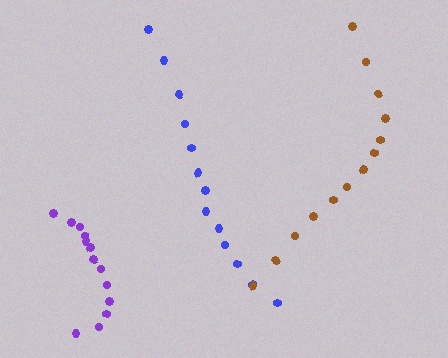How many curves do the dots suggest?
There are 3 distinct paths.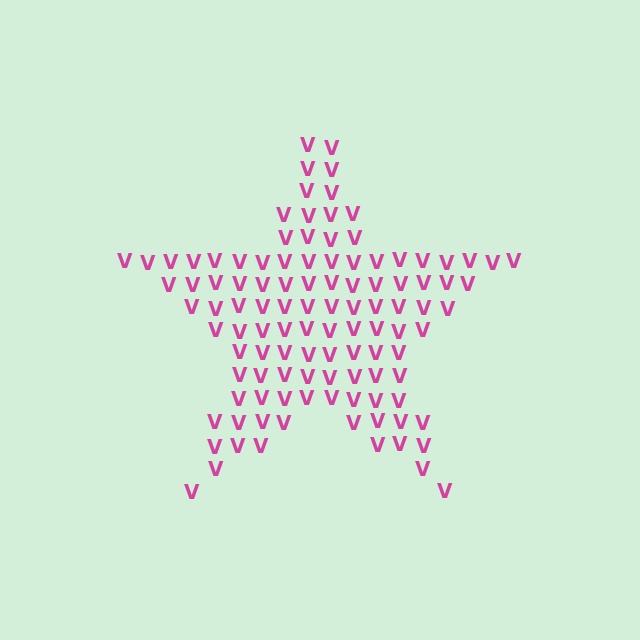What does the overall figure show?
The overall figure shows a star.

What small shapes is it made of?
It is made of small letter V's.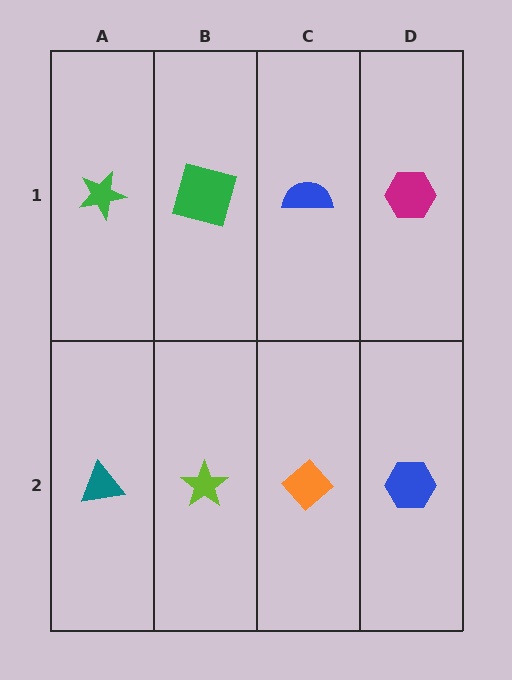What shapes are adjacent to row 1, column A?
A teal triangle (row 2, column A), a green square (row 1, column B).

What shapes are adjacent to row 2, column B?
A green square (row 1, column B), a teal triangle (row 2, column A), an orange diamond (row 2, column C).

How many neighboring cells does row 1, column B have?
3.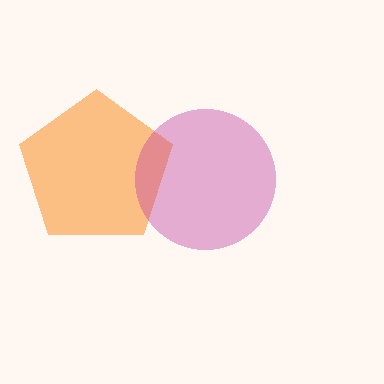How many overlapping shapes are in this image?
There are 2 overlapping shapes in the image.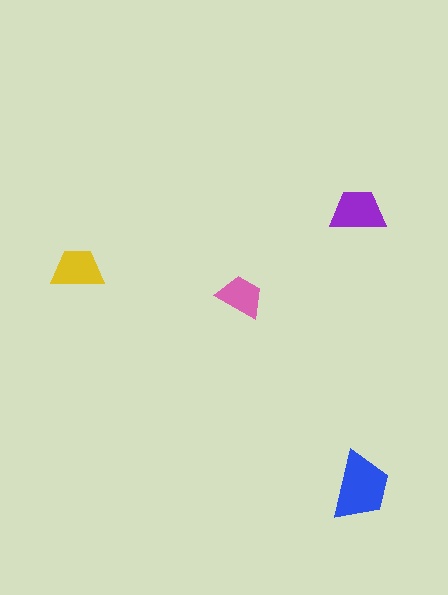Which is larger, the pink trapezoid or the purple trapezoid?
The purple one.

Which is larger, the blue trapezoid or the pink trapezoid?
The blue one.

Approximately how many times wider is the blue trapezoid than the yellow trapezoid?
About 1.5 times wider.